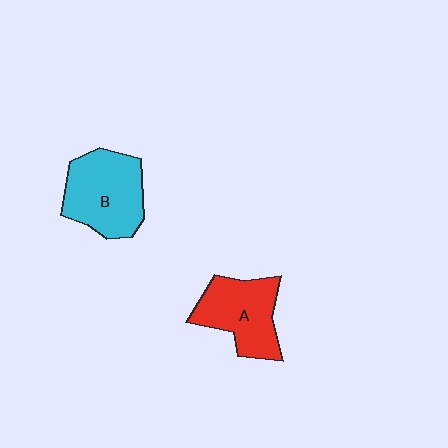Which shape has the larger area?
Shape B (cyan).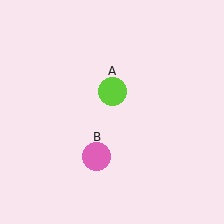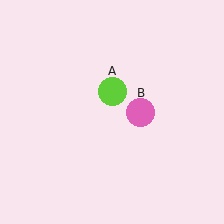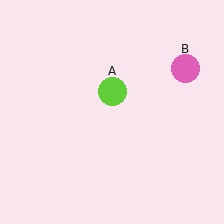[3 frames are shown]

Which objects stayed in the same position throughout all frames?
Lime circle (object A) remained stationary.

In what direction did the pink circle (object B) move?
The pink circle (object B) moved up and to the right.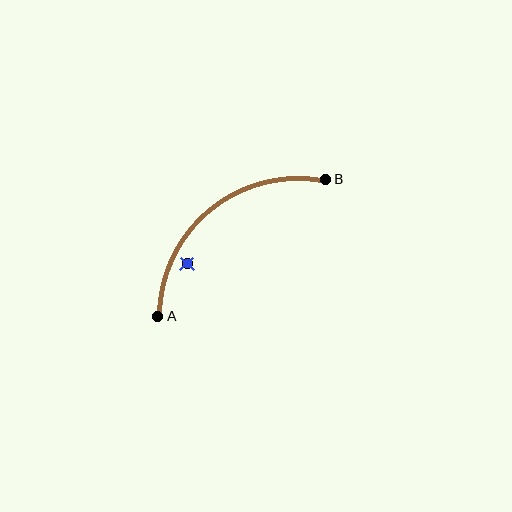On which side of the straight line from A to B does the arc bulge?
The arc bulges above and to the left of the straight line connecting A and B.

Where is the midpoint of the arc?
The arc midpoint is the point on the curve farthest from the straight line joining A and B. It sits above and to the left of that line.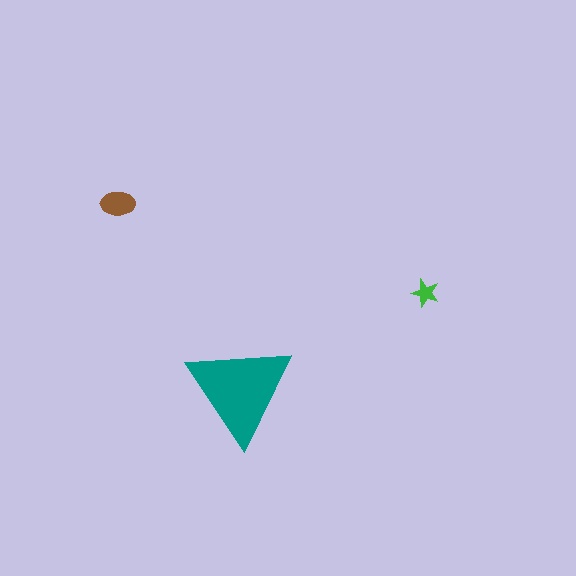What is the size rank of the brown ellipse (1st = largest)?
2nd.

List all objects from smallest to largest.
The green star, the brown ellipse, the teal triangle.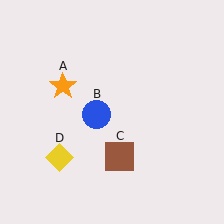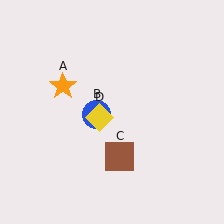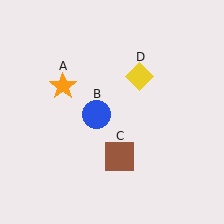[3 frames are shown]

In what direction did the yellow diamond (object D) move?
The yellow diamond (object D) moved up and to the right.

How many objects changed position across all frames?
1 object changed position: yellow diamond (object D).